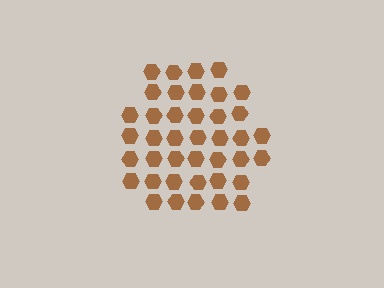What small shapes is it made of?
It is made of small hexagons.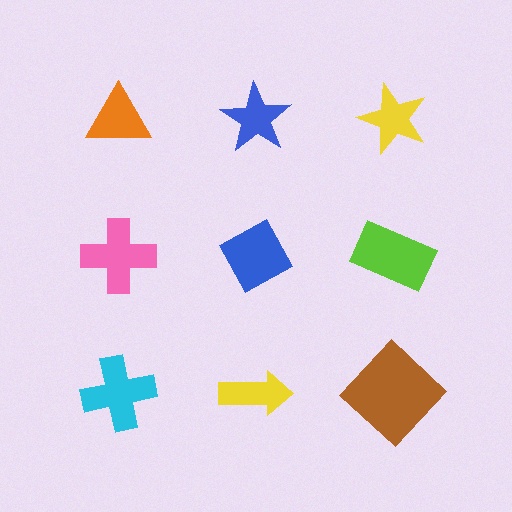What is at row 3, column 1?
A cyan cross.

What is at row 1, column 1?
An orange triangle.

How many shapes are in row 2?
3 shapes.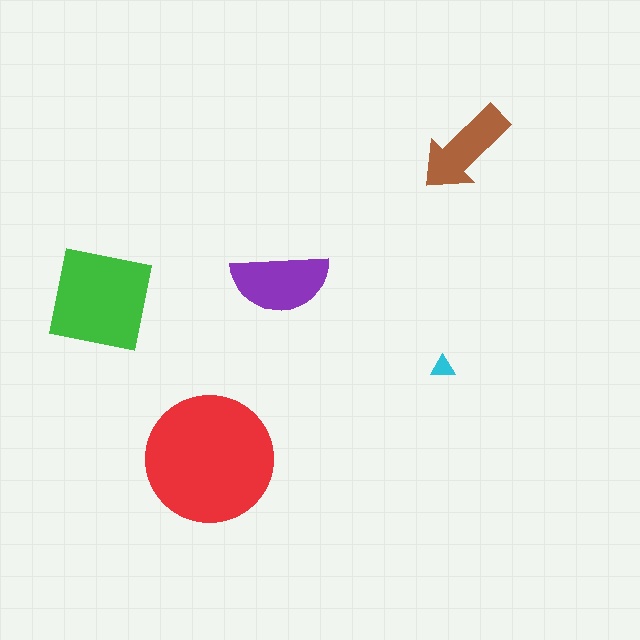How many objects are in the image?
There are 5 objects in the image.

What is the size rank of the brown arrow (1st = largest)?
4th.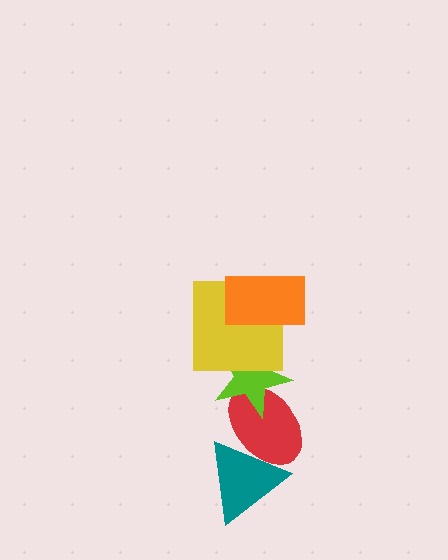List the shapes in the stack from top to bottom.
From top to bottom: the orange rectangle, the yellow square, the lime star, the red ellipse, the teal triangle.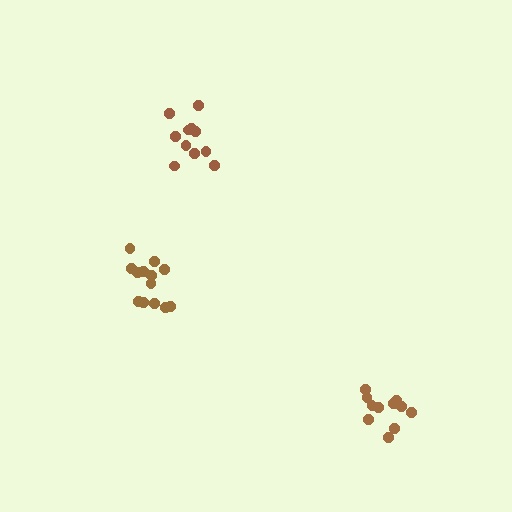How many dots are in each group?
Group 1: 11 dots, Group 2: 11 dots, Group 3: 13 dots (35 total).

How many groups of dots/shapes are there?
There are 3 groups.